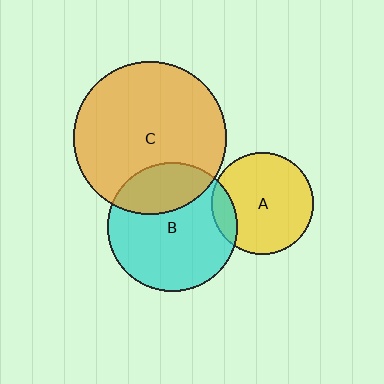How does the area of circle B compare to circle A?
Approximately 1.6 times.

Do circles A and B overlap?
Yes.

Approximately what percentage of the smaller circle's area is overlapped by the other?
Approximately 15%.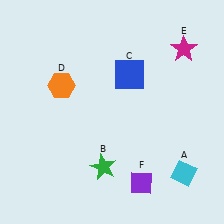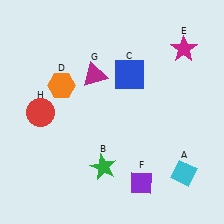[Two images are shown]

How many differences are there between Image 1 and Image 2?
There are 2 differences between the two images.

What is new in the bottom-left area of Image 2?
A red circle (H) was added in the bottom-left area of Image 2.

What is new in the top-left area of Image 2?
A magenta triangle (G) was added in the top-left area of Image 2.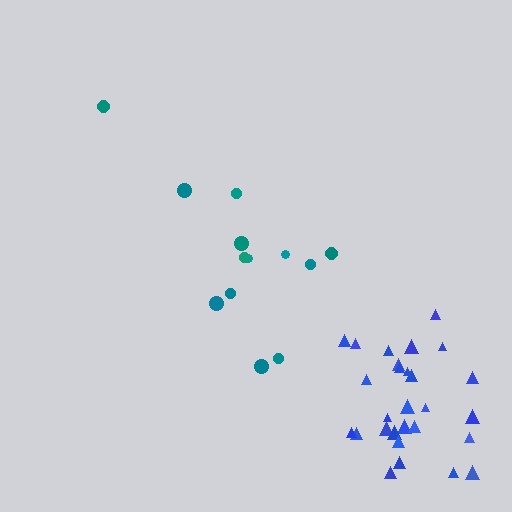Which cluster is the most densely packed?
Blue.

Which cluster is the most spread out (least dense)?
Teal.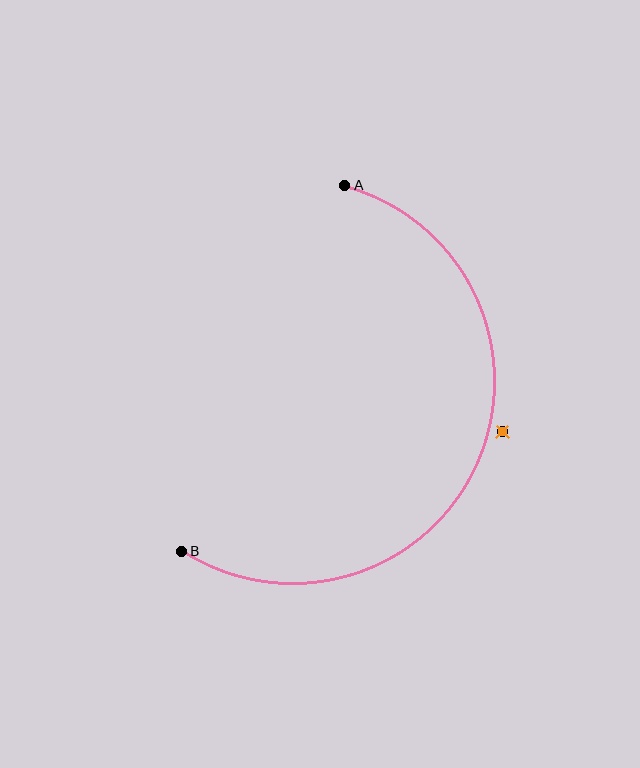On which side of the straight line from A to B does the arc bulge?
The arc bulges to the right of the straight line connecting A and B.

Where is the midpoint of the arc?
The arc midpoint is the point on the curve farthest from the straight line joining A and B. It sits to the right of that line.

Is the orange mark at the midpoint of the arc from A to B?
No — the orange mark does not lie on the arc at all. It sits slightly outside the curve.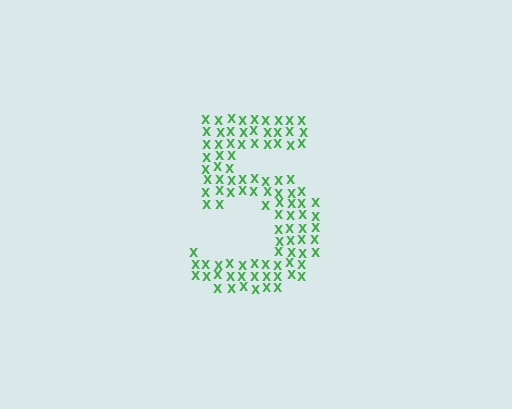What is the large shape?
The large shape is the digit 5.